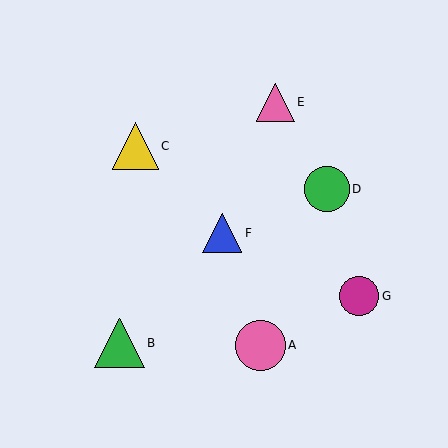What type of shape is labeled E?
Shape E is a pink triangle.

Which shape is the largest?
The pink circle (labeled A) is the largest.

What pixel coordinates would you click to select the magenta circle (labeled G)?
Click at (359, 296) to select the magenta circle G.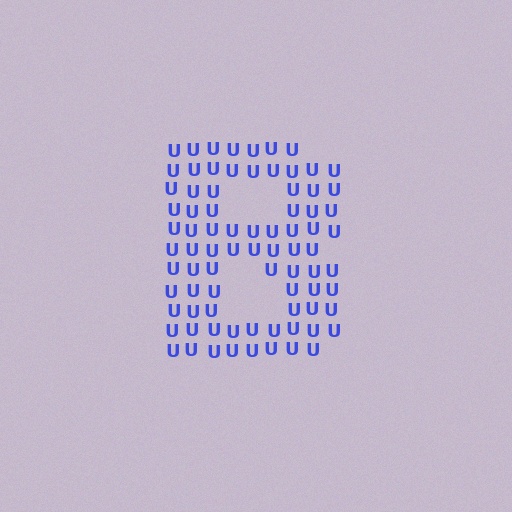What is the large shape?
The large shape is the letter B.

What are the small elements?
The small elements are letter U's.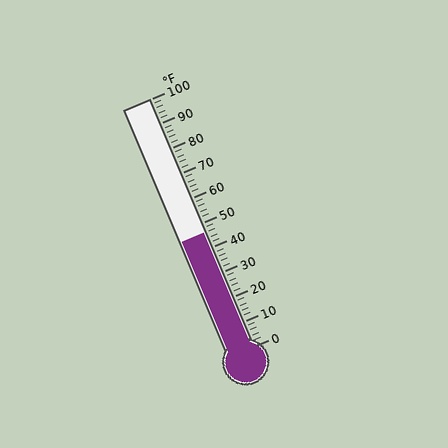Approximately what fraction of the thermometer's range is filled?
The thermometer is filled to approximately 45% of its range.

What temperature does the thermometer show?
The thermometer shows approximately 46°F.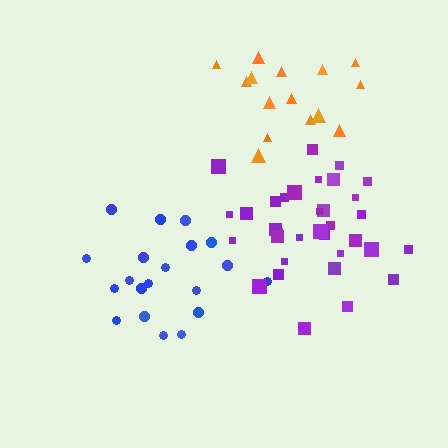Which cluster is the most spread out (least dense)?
Orange.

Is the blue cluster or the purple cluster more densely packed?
Blue.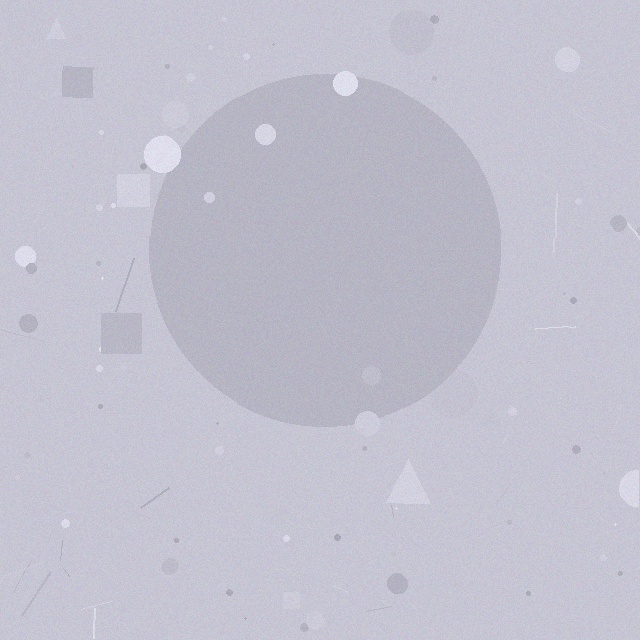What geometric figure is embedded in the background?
A circle is embedded in the background.